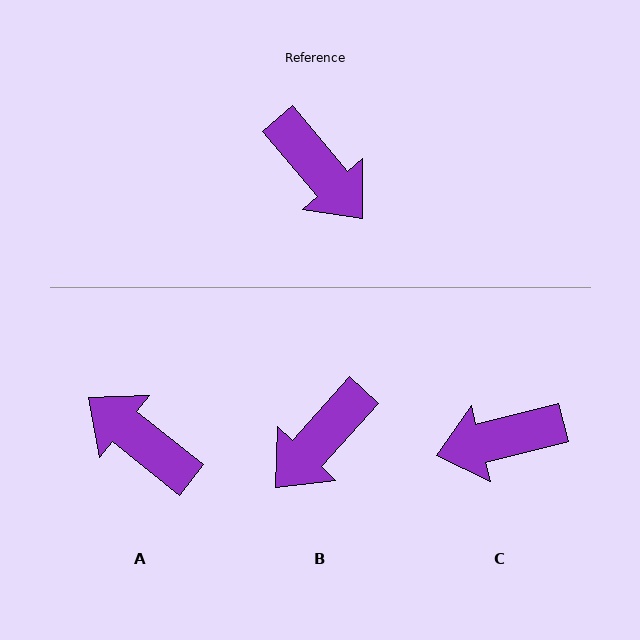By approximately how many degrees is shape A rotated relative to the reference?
Approximately 169 degrees clockwise.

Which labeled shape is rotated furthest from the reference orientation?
A, about 169 degrees away.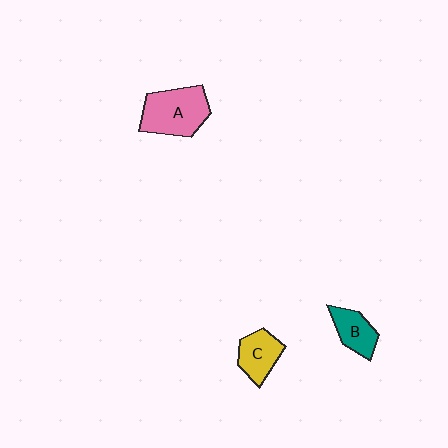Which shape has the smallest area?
Shape B (teal).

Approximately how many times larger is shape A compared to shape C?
Approximately 1.6 times.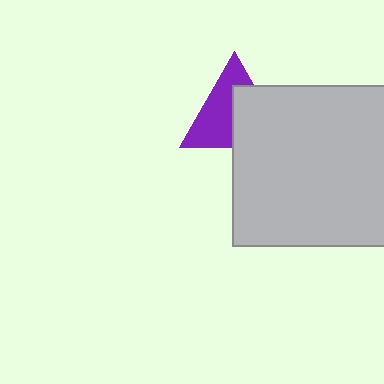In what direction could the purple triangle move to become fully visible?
The purple triangle could move toward the upper-left. That would shift it out from behind the light gray square entirely.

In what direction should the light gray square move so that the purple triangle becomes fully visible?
The light gray square should move toward the lower-right. That is the shortest direction to clear the overlap and leave the purple triangle fully visible.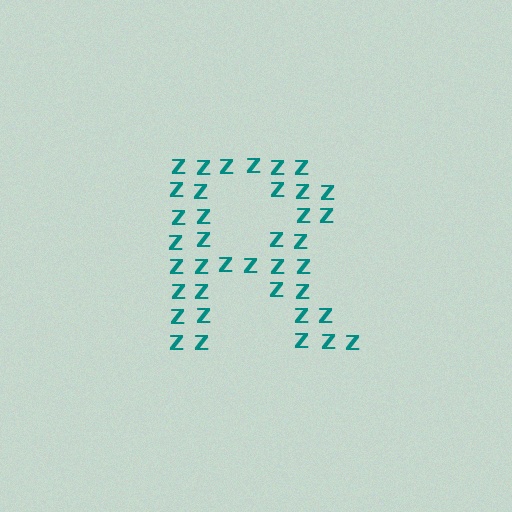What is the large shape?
The large shape is the letter R.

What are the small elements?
The small elements are letter Z's.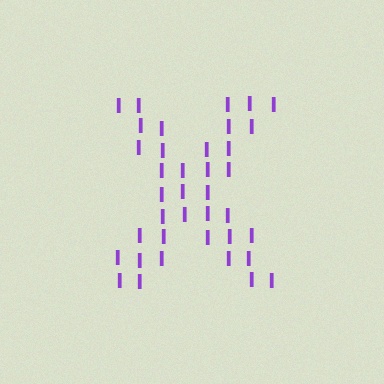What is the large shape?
The large shape is the letter X.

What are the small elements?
The small elements are letter I's.